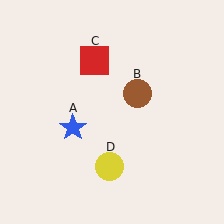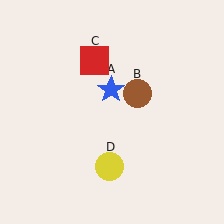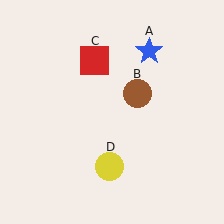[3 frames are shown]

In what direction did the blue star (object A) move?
The blue star (object A) moved up and to the right.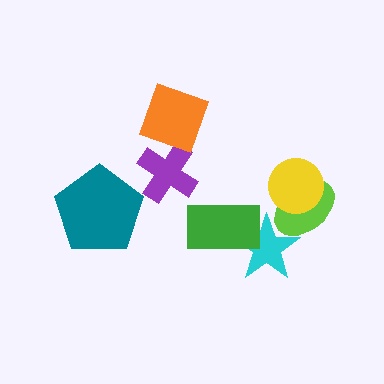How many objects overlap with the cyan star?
2 objects overlap with the cyan star.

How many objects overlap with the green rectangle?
1 object overlaps with the green rectangle.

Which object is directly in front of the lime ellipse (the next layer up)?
The cyan star is directly in front of the lime ellipse.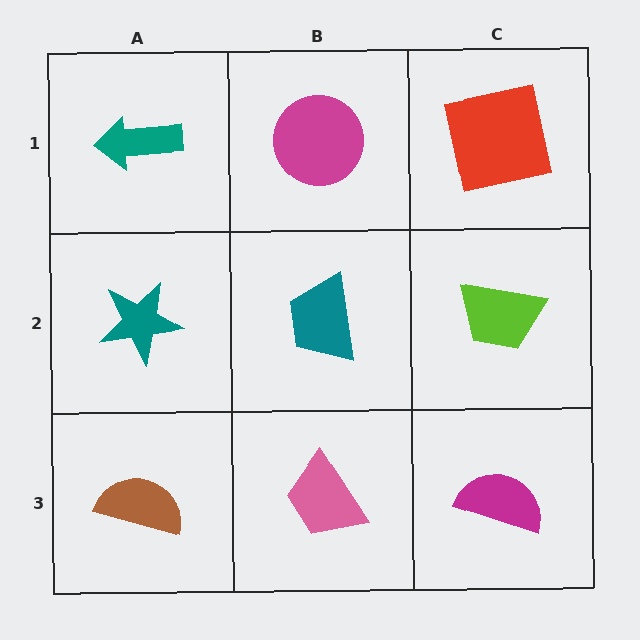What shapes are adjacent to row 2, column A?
A teal arrow (row 1, column A), a brown semicircle (row 3, column A), a teal trapezoid (row 2, column B).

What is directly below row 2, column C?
A magenta semicircle.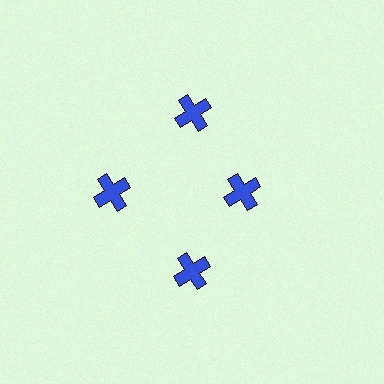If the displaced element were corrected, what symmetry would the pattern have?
It would have 4-fold rotational symmetry — the pattern would map onto itself every 90 degrees.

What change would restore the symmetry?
The symmetry would be restored by moving it outward, back onto the ring so that all 4 crosses sit at equal angles and equal distance from the center.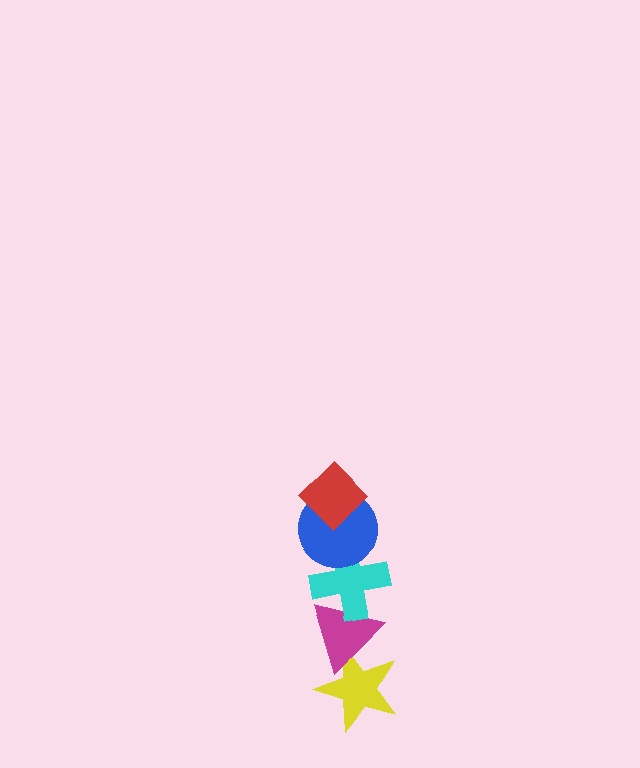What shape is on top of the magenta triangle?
The cyan cross is on top of the magenta triangle.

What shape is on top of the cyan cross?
The blue circle is on top of the cyan cross.